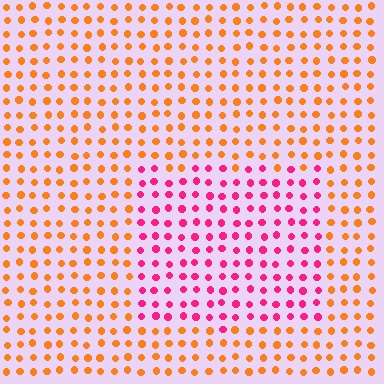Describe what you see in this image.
The image is filled with small orange elements in a uniform arrangement. A rectangle-shaped region is visible where the elements are tinted to a slightly different hue, forming a subtle color boundary.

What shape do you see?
I see a rectangle.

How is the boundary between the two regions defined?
The boundary is defined purely by a slight shift in hue (about 56 degrees). Spacing, size, and orientation are identical on both sides.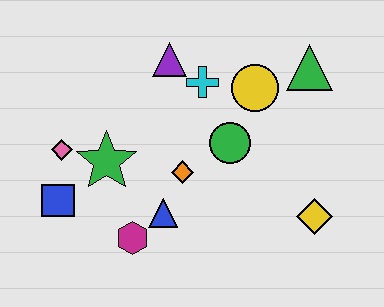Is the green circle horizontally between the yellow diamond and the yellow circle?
No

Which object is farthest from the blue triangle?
The green triangle is farthest from the blue triangle.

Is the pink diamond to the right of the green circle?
No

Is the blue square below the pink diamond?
Yes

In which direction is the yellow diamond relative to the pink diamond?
The yellow diamond is to the right of the pink diamond.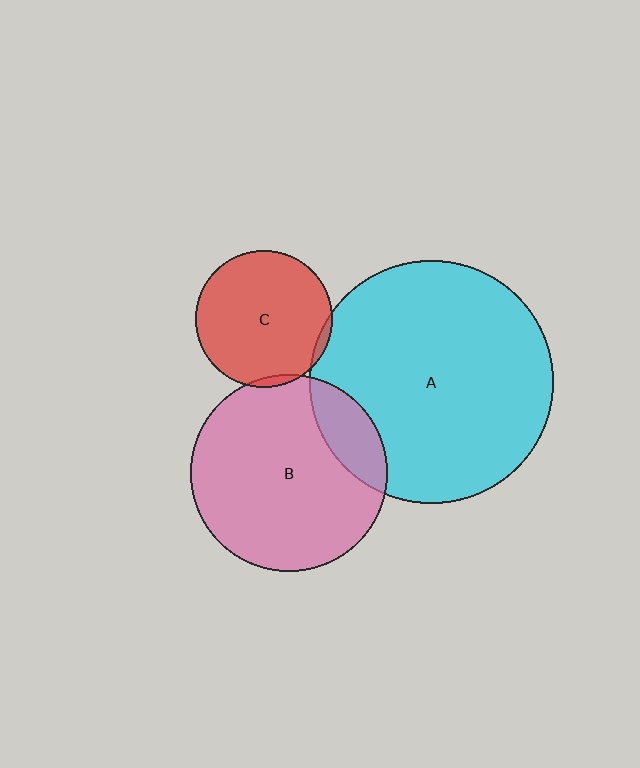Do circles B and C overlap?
Yes.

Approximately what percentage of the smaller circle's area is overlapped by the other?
Approximately 5%.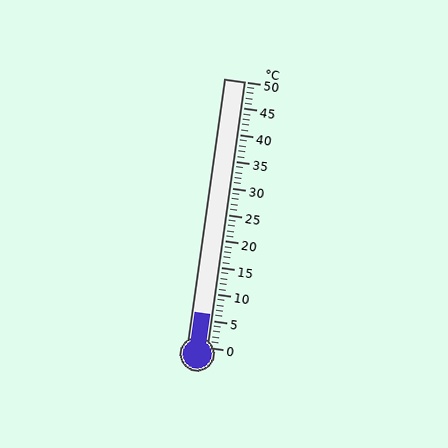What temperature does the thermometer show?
The thermometer shows approximately 6°C.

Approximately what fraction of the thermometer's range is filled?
The thermometer is filled to approximately 10% of its range.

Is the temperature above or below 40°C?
The temperature is below 40°C.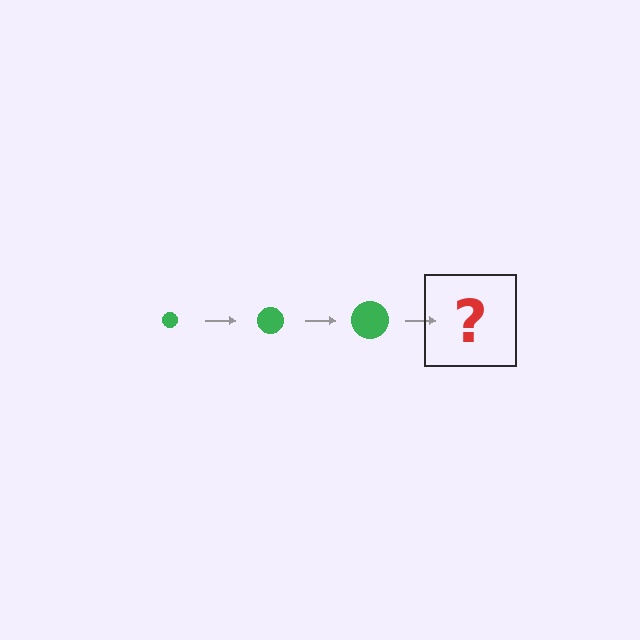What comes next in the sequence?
The next element should be a green circle, larger than the previous one.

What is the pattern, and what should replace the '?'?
The pattern is that the circle gets progressively larger each step. The '?' should be a green circle, larger than the previous one.